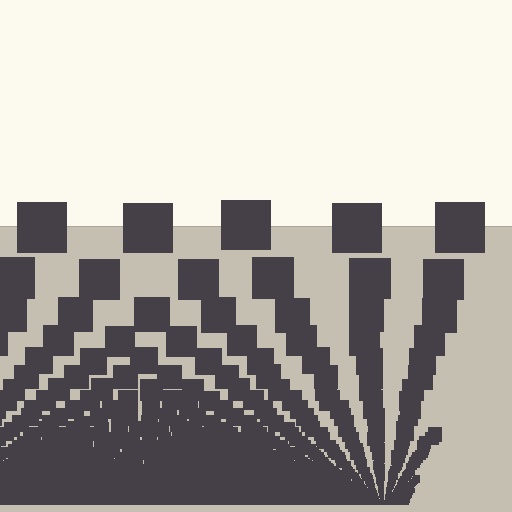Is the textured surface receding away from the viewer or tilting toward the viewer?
The surface appears to tilt toward the viewer. Texture elements get larger and sparser toward the top.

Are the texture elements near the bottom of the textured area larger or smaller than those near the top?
Smaller. The gradient is inverted — elements near the bottom are smaller and denser.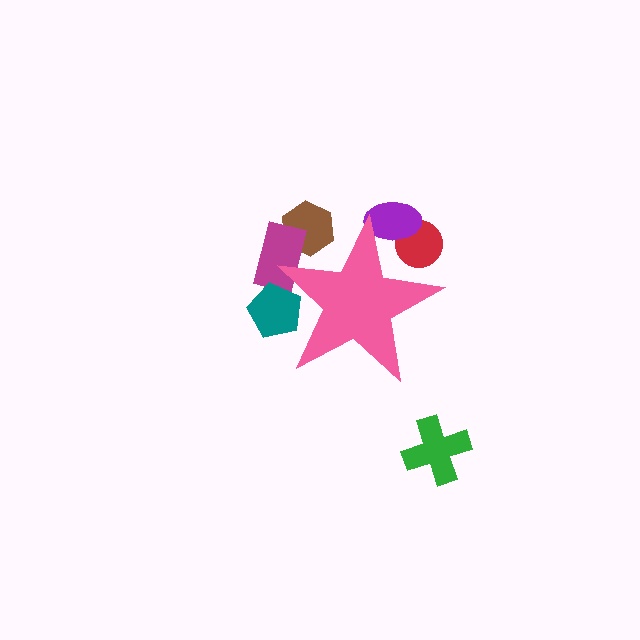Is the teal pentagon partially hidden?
Yes, the teal pentagon is partially hidden behind the pink star.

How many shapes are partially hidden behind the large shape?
5 shapes are partially hidden.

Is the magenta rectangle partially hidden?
Yes, the magenta rectangle is partially hidden behind the pink star.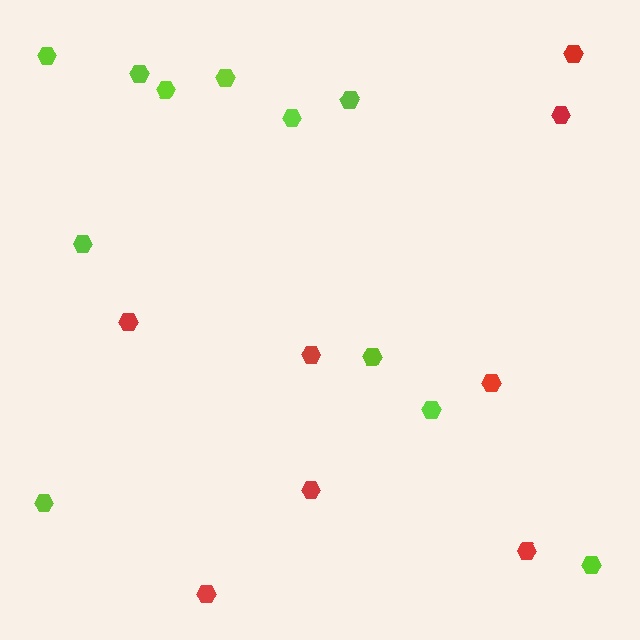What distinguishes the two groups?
There are 2 groups: one group of red hexagons (8) and one group of lime hexagons (11).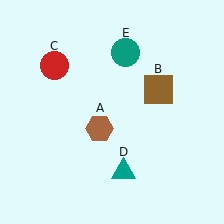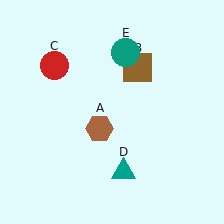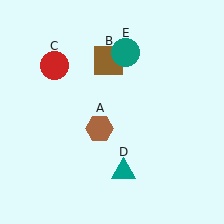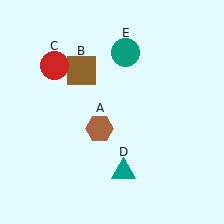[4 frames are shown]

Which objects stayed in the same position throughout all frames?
Brown hexagon (object A) and red circle (object C) and teal triangle (object D) and teal circle (object E) remained stationary.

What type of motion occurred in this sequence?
The brown square (object B) rotated counterclockwise around the center of the scene.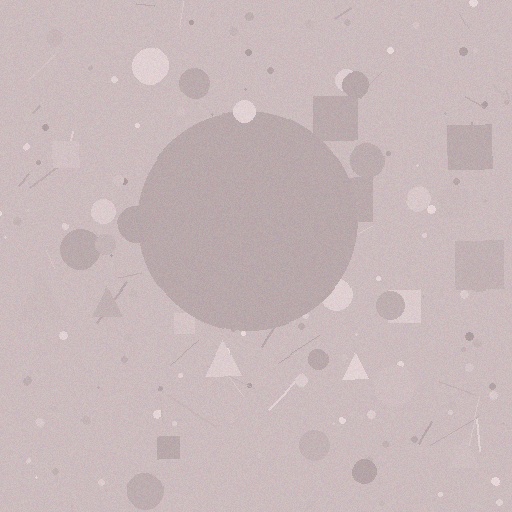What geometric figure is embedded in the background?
A circle is embedded in the background.